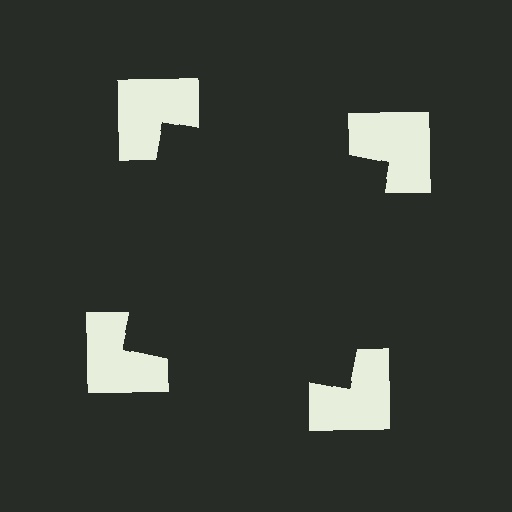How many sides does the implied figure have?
4 sides.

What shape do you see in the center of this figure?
An illusory square — its edges are inferred from the aligned wedge cuts in the notched squares, not physically drawn.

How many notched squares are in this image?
There are 4 — one at each vertex of the illusory square.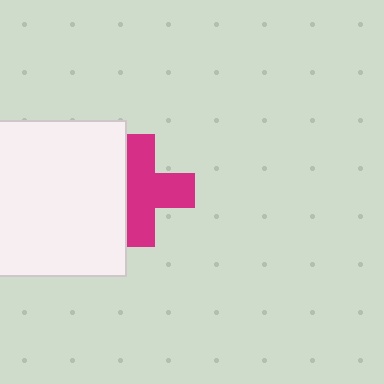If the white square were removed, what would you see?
You would see the complete magenta cross.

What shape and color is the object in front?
The object in front is a white square.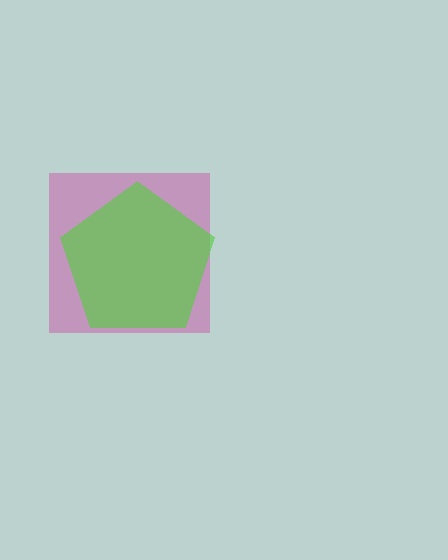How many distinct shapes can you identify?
There are 2 distinct shapes: a magenta square, a lime pentagon.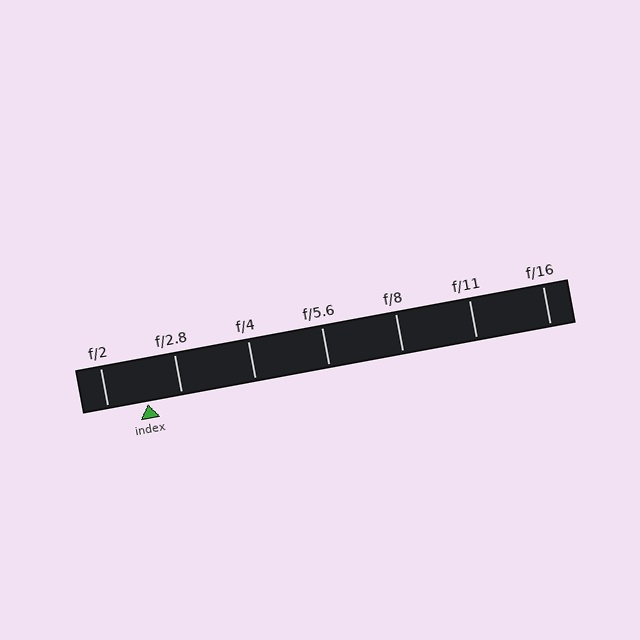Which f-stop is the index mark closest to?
The index mark is closest to f/2.8.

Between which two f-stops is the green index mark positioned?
The index mark is between f/2 and f/2.8.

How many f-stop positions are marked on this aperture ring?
There are 7 f-stop positions marked.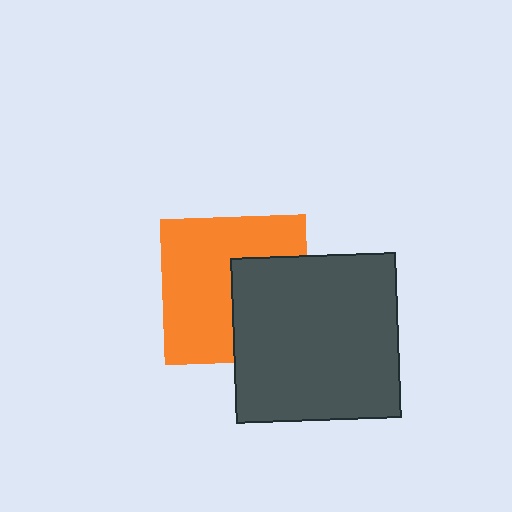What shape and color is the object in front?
The object in front is a dark gray square.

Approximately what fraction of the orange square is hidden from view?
Roughly 38% of the orange square is hidden behind the dark gray square.